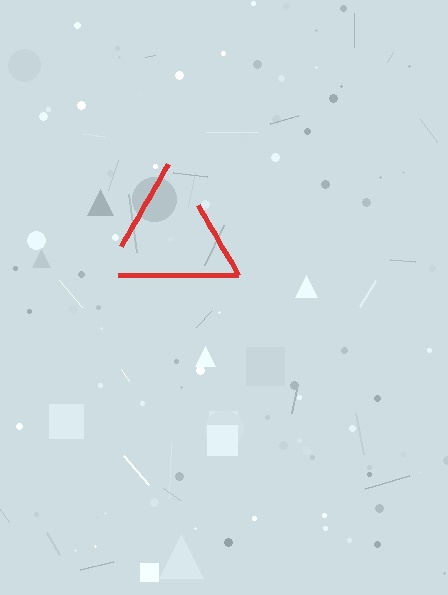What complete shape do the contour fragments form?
The contour fragments form a triangle.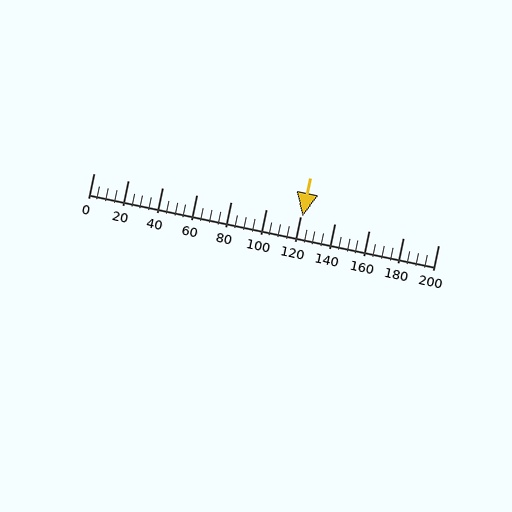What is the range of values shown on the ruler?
The ruler shows values from 0 to 200.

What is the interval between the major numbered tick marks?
The major tick marks are spaced 20 units apart.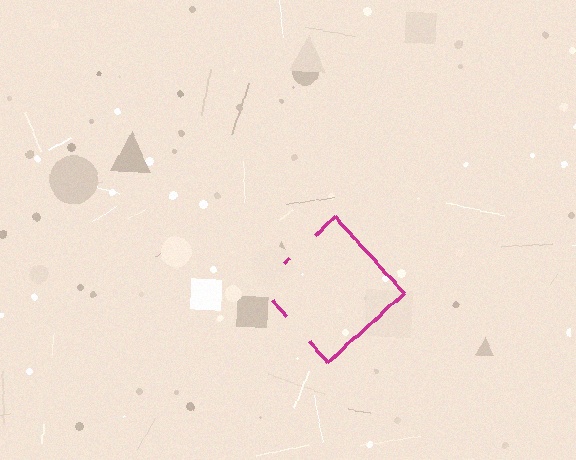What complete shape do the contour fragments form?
The contour fragments form a diamond.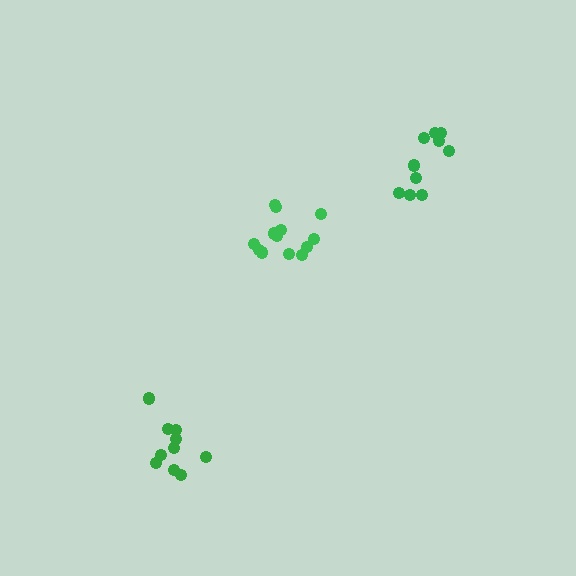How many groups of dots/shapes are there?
There are 3 groups.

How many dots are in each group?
Group 1: 13 dots, Group 2: 10 dots, Group 3: 10 dots (33 total).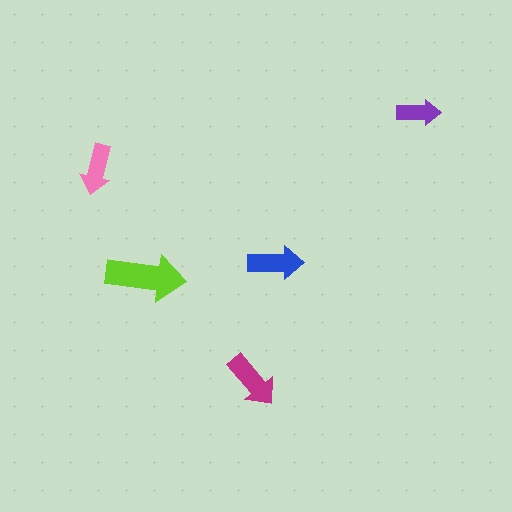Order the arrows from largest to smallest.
the lime one, the magenta one, the blue one, the pink one, the purple one.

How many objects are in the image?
There are 5 objects in the image.